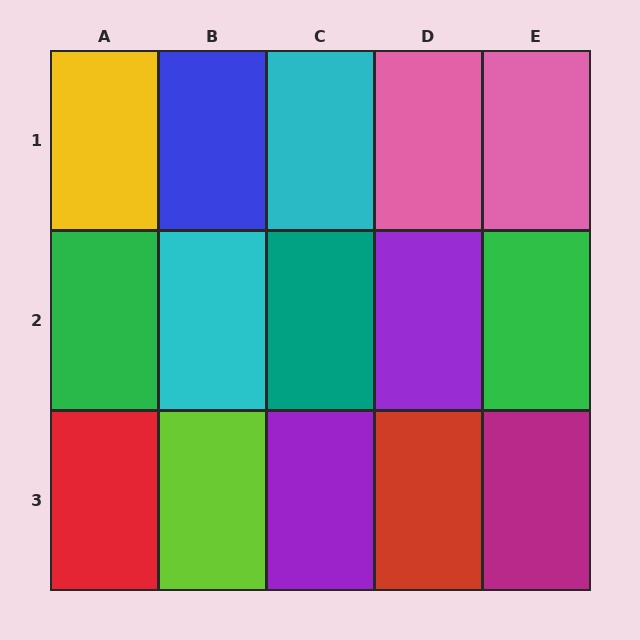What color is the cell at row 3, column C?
Purple.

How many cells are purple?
2 cells are purple.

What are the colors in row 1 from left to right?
Yellow, blue, cyan, pink, pink.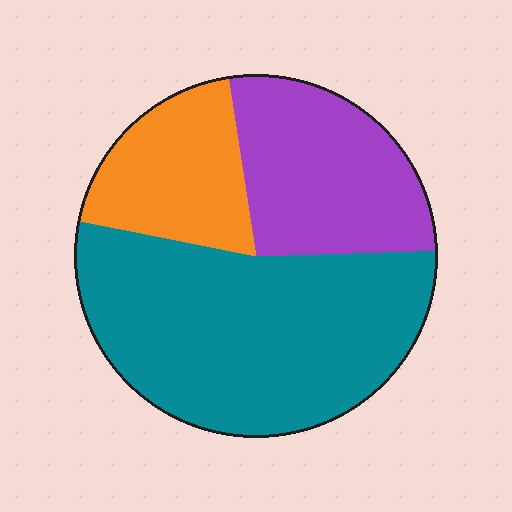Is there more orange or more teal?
Teal.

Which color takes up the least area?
Orange, at roughly 20%.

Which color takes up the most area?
Teal, at roughly 55%.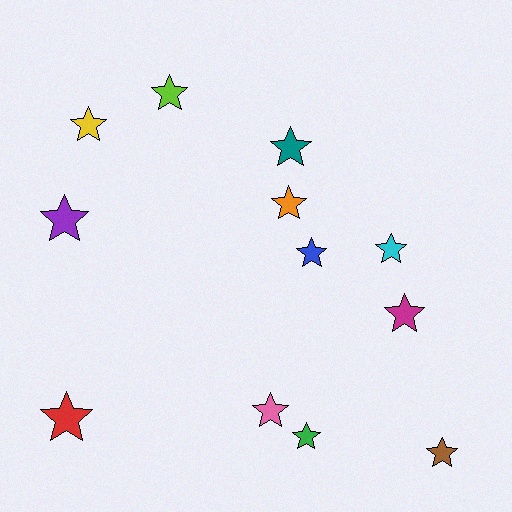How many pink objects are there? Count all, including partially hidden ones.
There is 1 pink object.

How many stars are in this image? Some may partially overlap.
There are 12 stars.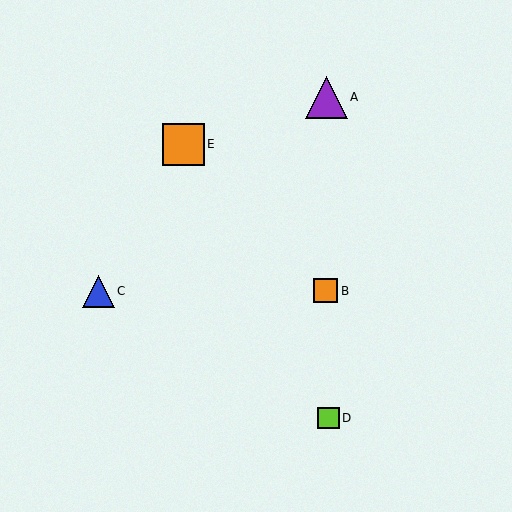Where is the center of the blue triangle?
The center of the blue triangle is at (98, 291).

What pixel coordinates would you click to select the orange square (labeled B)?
Click at (326, 291) to select the orange square B.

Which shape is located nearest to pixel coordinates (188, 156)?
The orange square (labeled E) at (183, 144) is nearest to that location.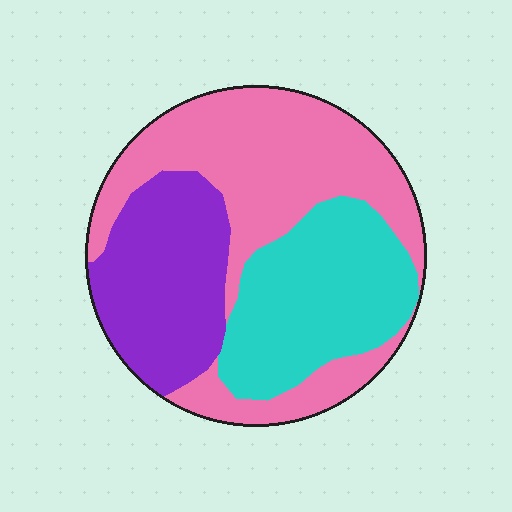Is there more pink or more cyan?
Pink.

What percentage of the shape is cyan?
Cyan covers about 30% of the shape.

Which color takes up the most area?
Pink, at roughly 45%.